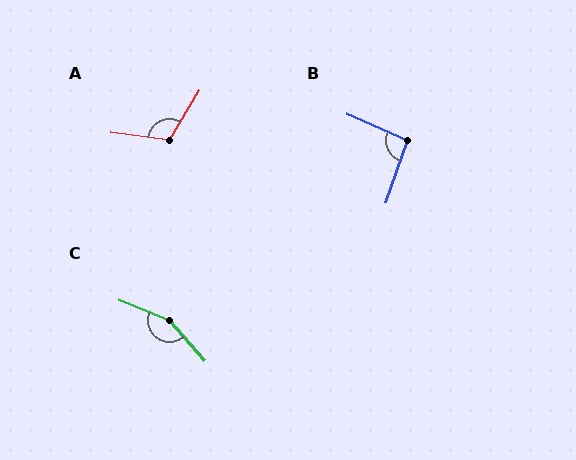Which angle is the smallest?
B, at approximately 94 degrees.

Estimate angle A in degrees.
Approximately 114 degrees.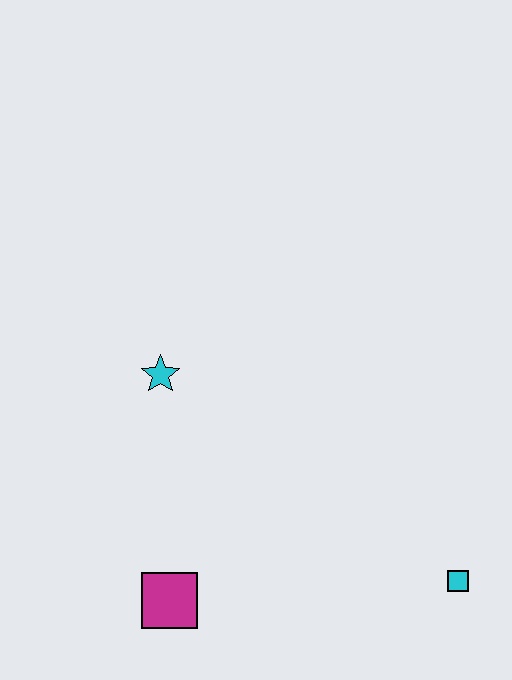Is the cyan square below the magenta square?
No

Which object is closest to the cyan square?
The magenta square is closest to the cyan square.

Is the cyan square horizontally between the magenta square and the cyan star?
No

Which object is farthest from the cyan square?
The cyan star is farthest from the cyan square.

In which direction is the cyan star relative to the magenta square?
The cyan star is above the magenta square.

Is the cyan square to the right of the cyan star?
Yes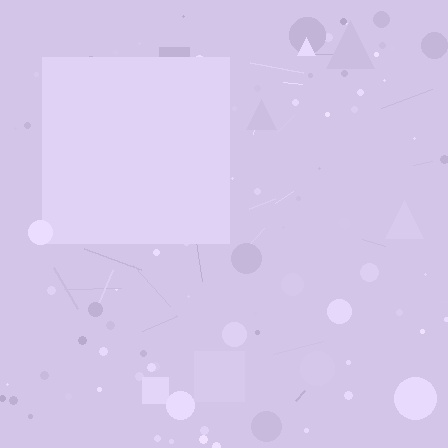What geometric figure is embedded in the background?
A square is embedded in the background.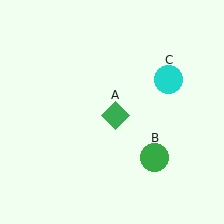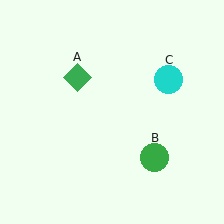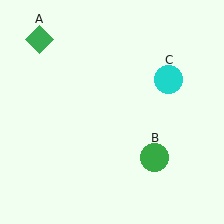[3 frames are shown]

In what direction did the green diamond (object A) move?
The green diamond (object A) moved up and to the left.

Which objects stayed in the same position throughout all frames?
Green circle (object B) and cyan circle (object C) remained stationary.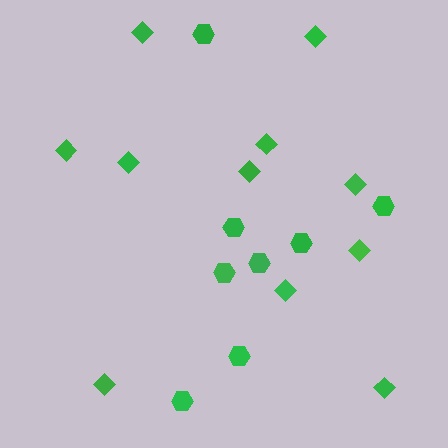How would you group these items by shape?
There are 2 groups: one group of diamonds (11) and one group of hexagons (8).